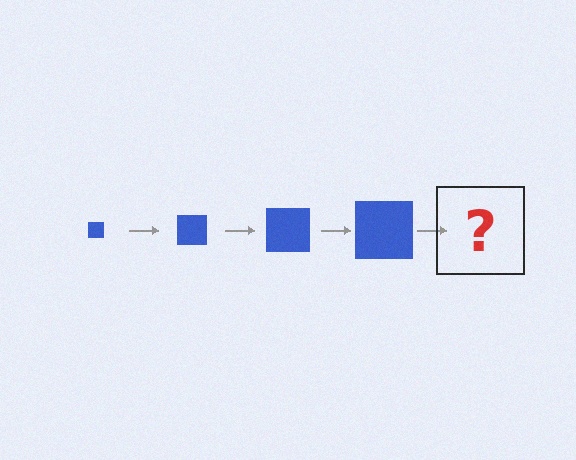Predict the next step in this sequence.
The next step is a blue square, larger than the previous one.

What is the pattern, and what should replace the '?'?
The pattern is that the square gets progressively larger each step. The '?' should be a blue square, larger than the previous one.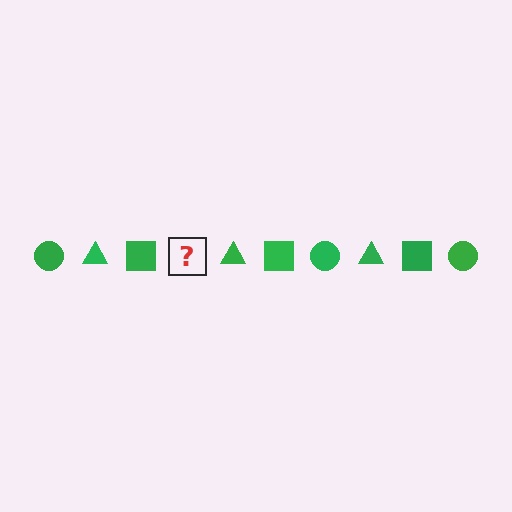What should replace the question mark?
The question mark should be replaced with a green circle.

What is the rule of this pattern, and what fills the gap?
The rule is that the pattern cycles through circle, triangle, square shapes in green. The gap should be filled with a green circle.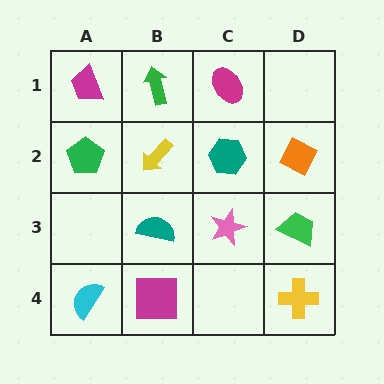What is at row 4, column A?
A cyan semicircle.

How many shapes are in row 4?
3 shapes.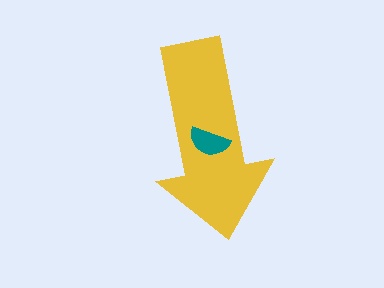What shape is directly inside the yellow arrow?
The teal semicircle.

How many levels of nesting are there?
2.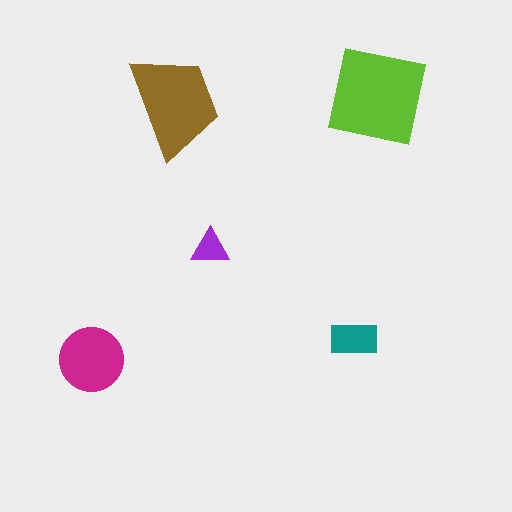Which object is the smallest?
The purple triangle.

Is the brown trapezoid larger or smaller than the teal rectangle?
Larger.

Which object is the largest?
The lime square.